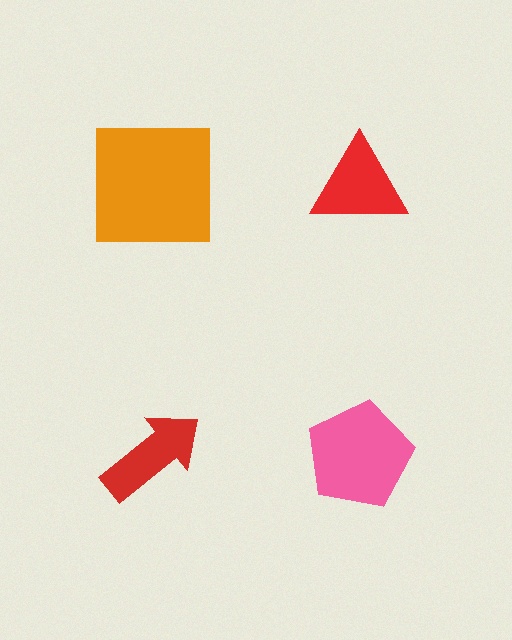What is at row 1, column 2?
A red triangle.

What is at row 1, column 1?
An orange square.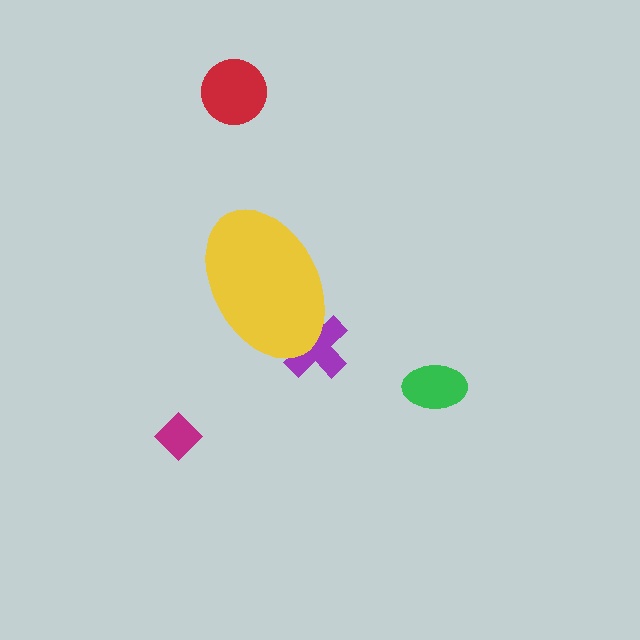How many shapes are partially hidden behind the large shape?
1 shape is partially hidden.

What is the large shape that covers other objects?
A yellow ellipse.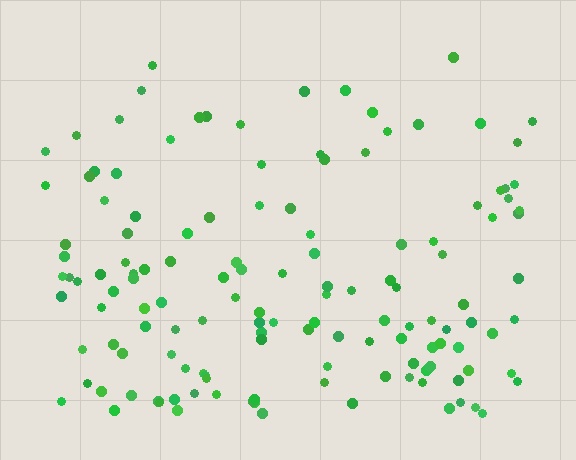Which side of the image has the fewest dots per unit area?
The top.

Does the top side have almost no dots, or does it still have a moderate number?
Still a moderate number, just noticeably fewer than the bottom.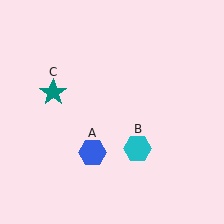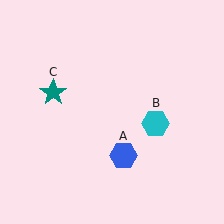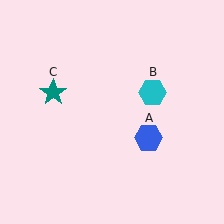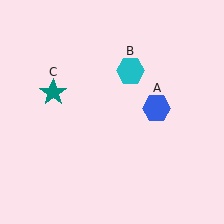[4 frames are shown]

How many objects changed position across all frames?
2 objects changed position: blue hexagon (object A), cyan hexagon (object B).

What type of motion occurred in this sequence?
The blue hexagon (object A), cyan hexagon (object B) rotated counterclockwise around the center of the scene.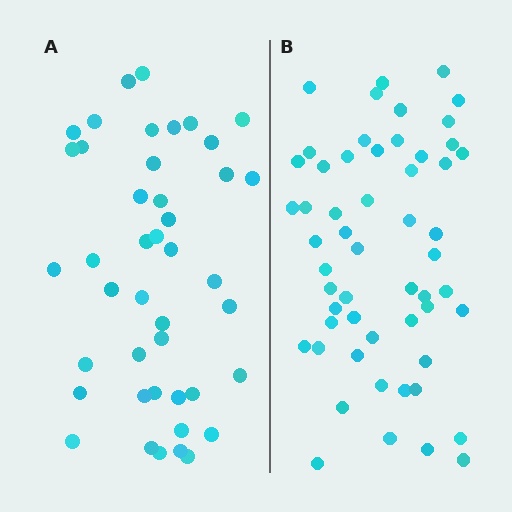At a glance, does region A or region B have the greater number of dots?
Region B (the right region) has more dots.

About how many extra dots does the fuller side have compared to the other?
Region B has roughly 12 or so more dots than region A.